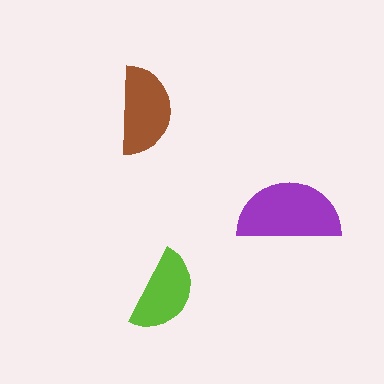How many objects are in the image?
There are 3 objects in the image.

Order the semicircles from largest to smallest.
the purple one, the brown one, the lime one.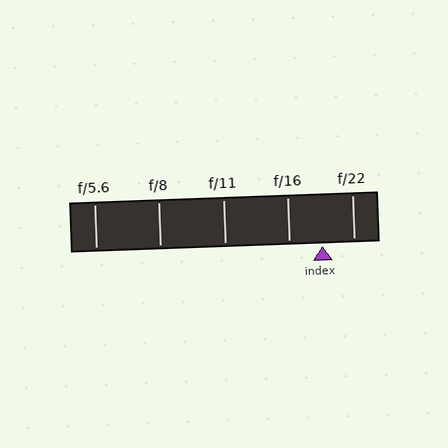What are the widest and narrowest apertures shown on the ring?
The widest aperture shown is f/5.6 and the narrowest is f/22.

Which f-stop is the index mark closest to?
The index mark is closest to f/22.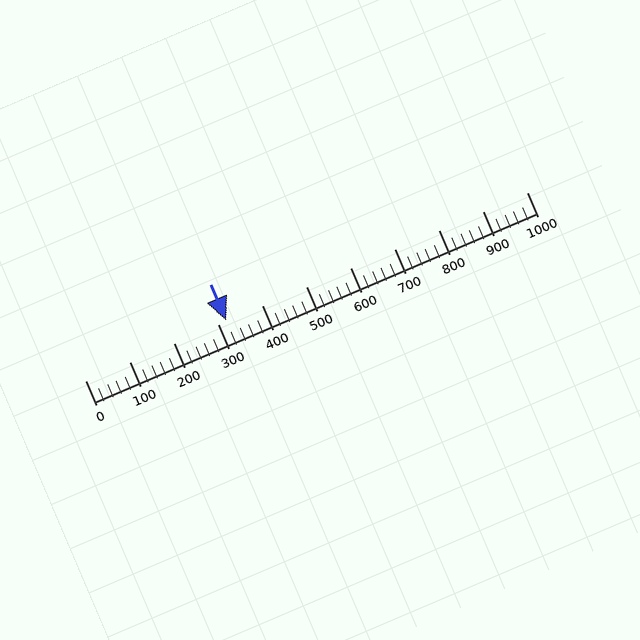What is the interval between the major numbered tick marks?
The major tick marks are spaced 100 units apart.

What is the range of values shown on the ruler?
The ruler shows values from 0 to 1000.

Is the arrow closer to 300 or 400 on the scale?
The arrow is closer to 300.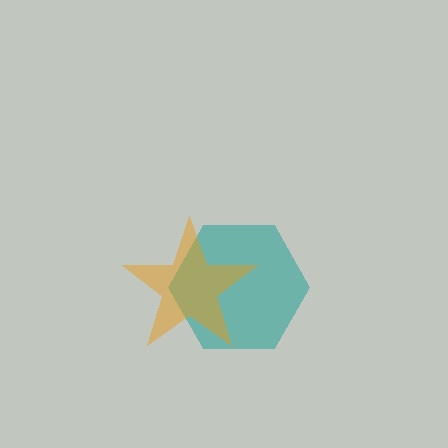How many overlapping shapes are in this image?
There are 2 overlapping shapes in the image.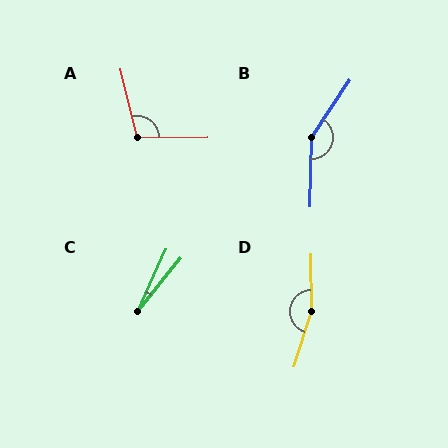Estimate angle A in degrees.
Approximately 103 degrees.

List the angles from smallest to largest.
C (15°), A (103°), B (147°), D (162°).